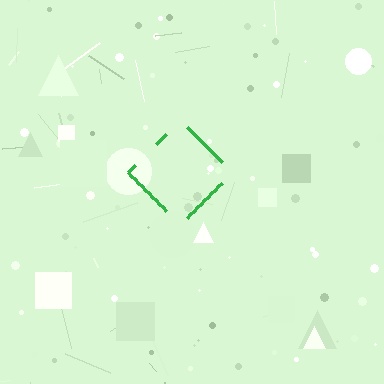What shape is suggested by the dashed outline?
The dashed outline suggests a diamond.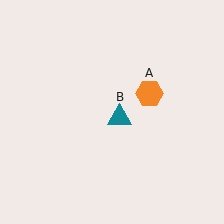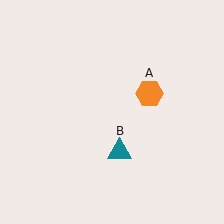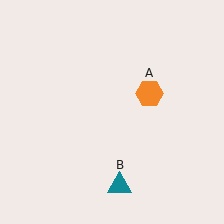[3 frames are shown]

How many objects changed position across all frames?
1 object changed position: teal triangle (object B).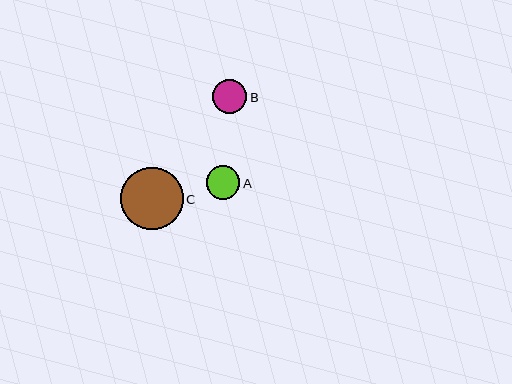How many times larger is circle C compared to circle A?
Circle C is approximately 1.9 times the size of circle A.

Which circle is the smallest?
Circle A is the smallest with a size of approximately 34 pixels.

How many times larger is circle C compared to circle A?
Circle C is approximately 1.9 times the size of circle A.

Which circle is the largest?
Circle C is the largest with a size of approximately 62 pixels.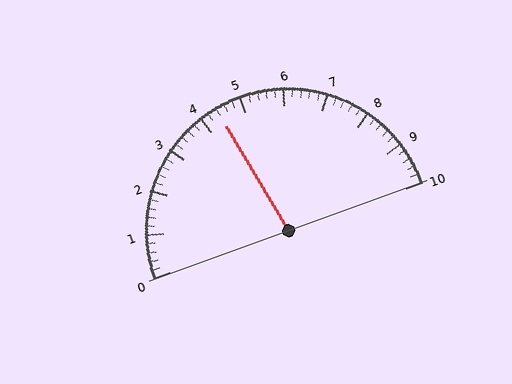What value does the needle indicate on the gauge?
The needle indicates approximately 4.4.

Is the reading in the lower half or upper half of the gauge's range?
The reading is in the lower half of the range (0 to 10).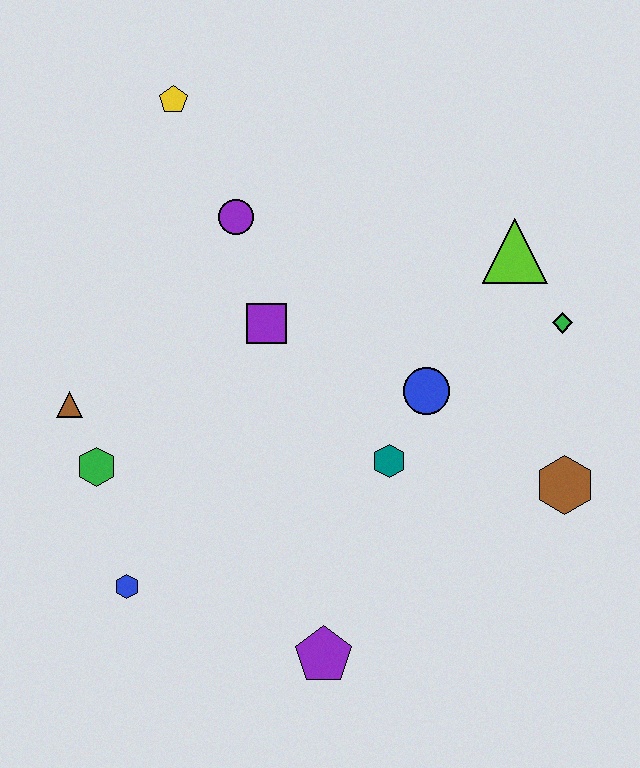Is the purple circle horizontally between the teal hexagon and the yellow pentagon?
Yes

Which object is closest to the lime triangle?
The green diamond is closest to the lime triangle.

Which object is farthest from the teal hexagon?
The yellow pentagon is farthest from the teal hexagon.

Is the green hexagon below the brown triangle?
Yes